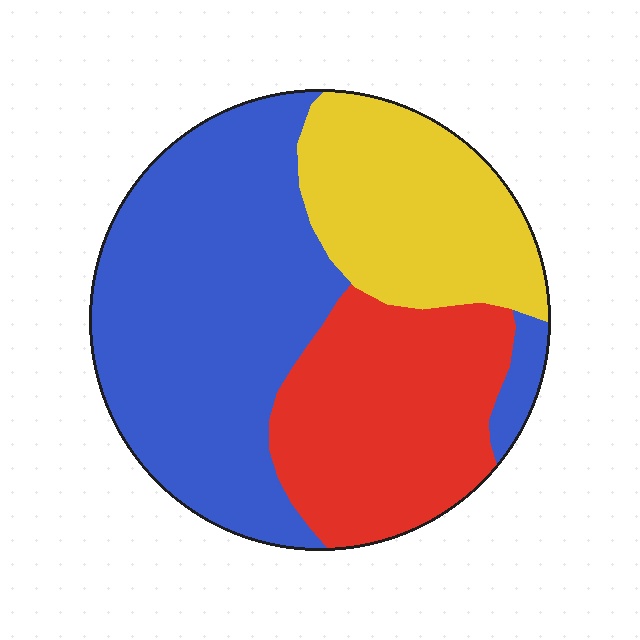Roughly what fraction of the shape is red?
Red takes up about one quarter (1/4) of the shape.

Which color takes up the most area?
Blue, at roughly 50%.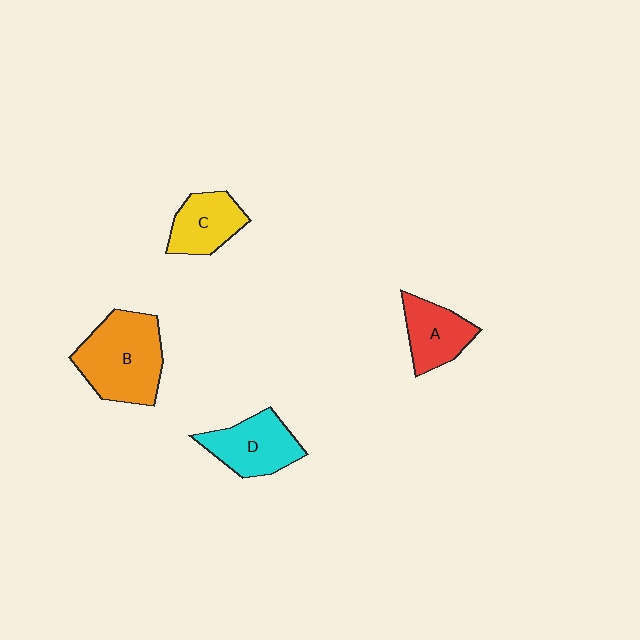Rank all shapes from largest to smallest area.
From largest to smallest: B (orange), D (cyan), A (red), C (yellow).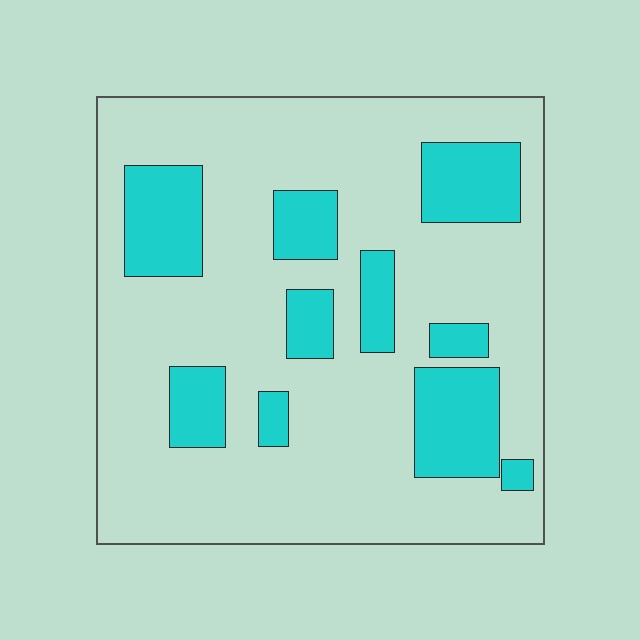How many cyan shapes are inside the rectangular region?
10.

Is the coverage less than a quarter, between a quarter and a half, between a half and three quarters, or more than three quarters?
Less than a quarter.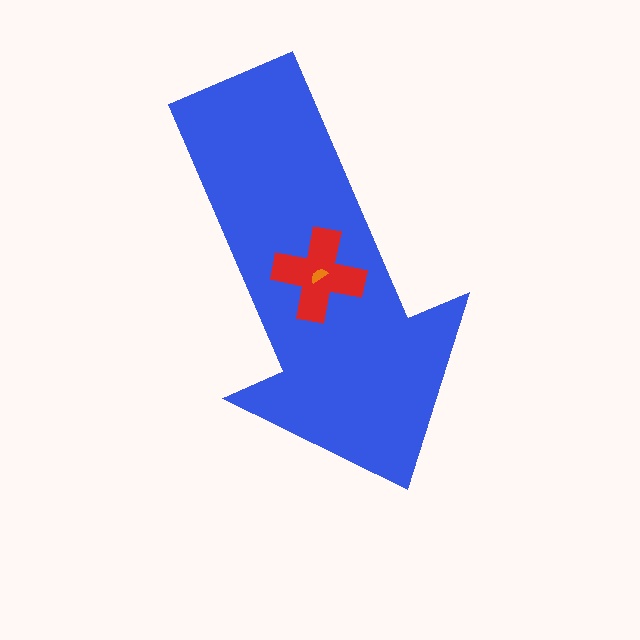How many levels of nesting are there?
3.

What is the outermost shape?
The blue arrow.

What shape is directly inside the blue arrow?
The red cross.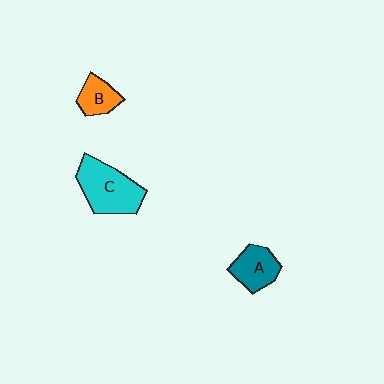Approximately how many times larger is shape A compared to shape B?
Approximately 1.3 times.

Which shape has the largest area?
Shape C (cyan).